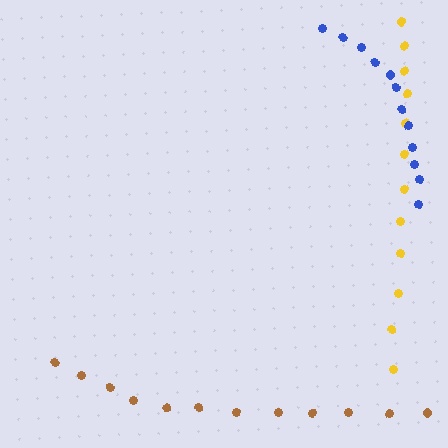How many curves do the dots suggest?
There are 3 distinct paths.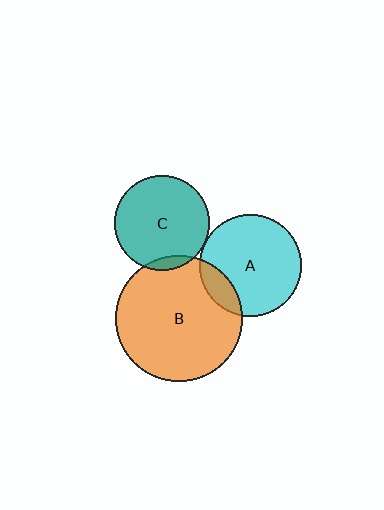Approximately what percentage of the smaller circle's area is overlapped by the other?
Approximately 15%.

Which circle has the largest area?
Circle B (orange).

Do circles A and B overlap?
Yes.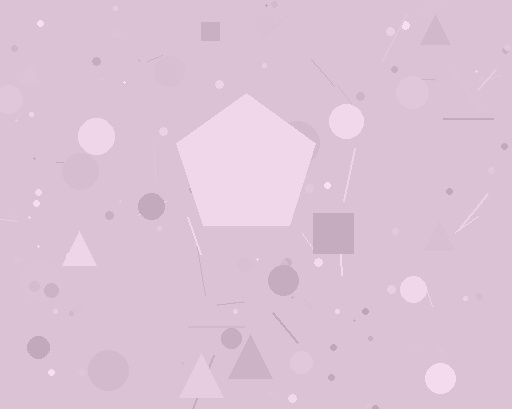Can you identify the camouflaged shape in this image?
The camouflaged shape is a pentagon.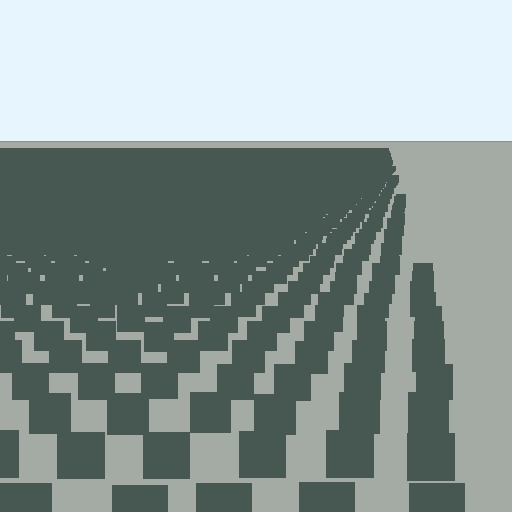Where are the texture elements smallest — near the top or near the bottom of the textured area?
Near the top.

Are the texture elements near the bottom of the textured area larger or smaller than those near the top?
Larger. Near the bottom, elements are closer to the viewer and appear at a bigger on-screen size.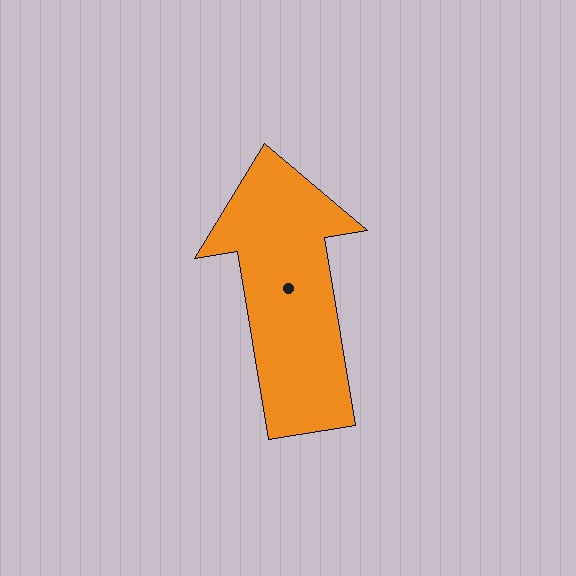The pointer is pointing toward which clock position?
Roughly 12 o'clock.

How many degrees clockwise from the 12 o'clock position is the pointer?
Approximately 351 degrees.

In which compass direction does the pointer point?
North.